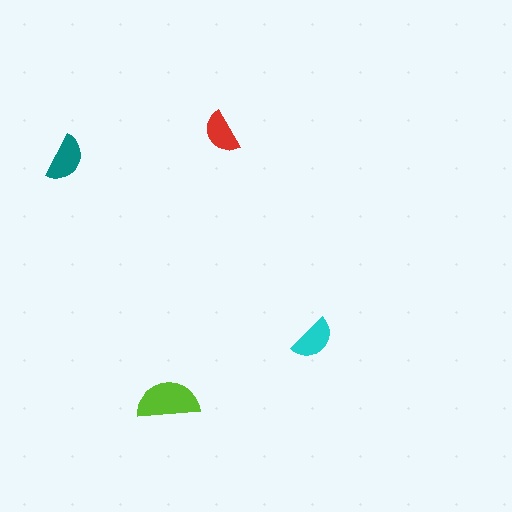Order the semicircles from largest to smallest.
the lime one, the teal one, the cyan one, the red one.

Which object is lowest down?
The lime semicircle is bottommost.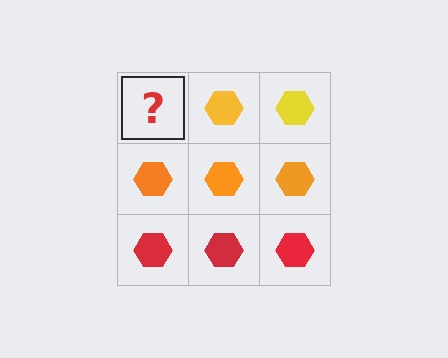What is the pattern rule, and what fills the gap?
The rule is that each row has a consistent color. The gap should be filled with a yellow hexagon.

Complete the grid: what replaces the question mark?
The question mark should be replaced with a yellow hexagon.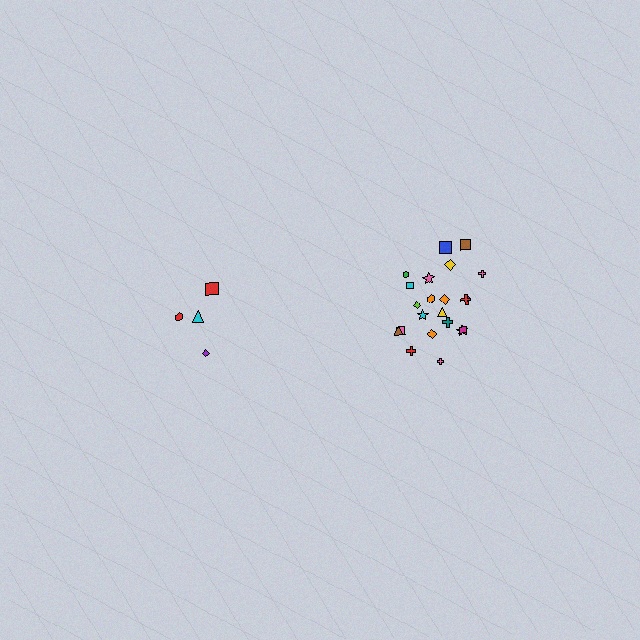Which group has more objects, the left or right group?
The right group.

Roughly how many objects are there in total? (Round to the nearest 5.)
Roughly 25 objects in total.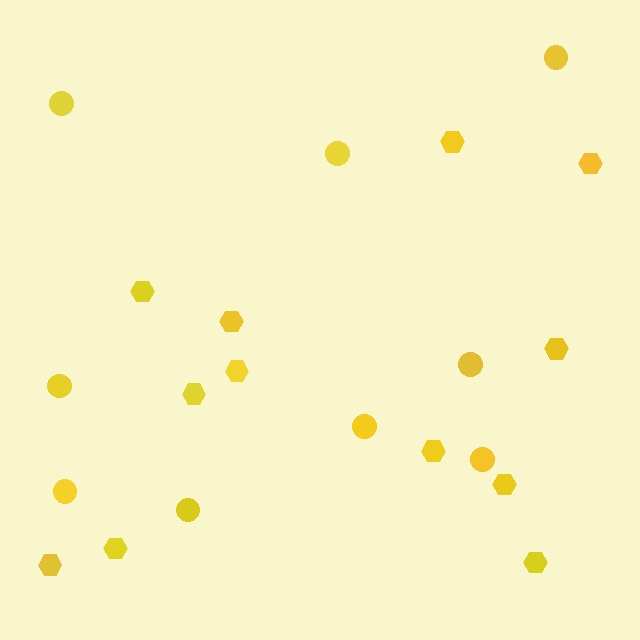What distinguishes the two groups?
There are 2 groups: one group of hexagons (12) and one group of circles (9).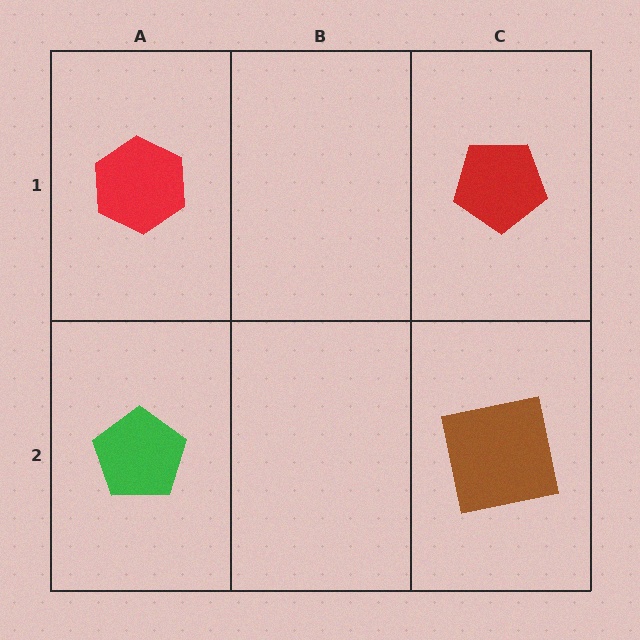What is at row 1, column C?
A red pentagon.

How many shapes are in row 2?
2 shapes.